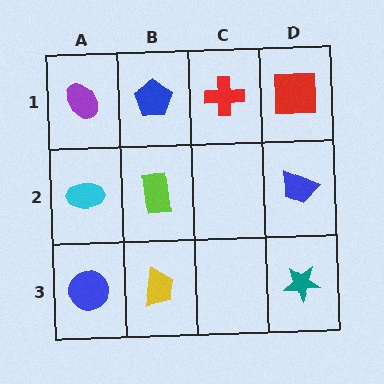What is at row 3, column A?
A blue circle.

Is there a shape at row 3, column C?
No, that cell is empty.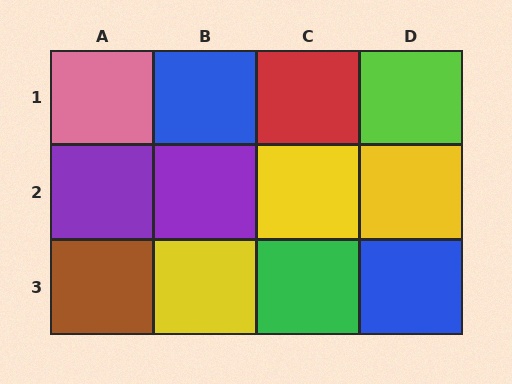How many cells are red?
1 cell is red.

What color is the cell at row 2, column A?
Purple.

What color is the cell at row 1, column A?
Pink.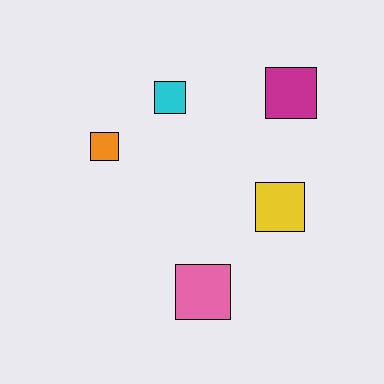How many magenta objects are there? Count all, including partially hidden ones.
There is 1 magenta object.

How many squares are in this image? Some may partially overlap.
There are 5 squares.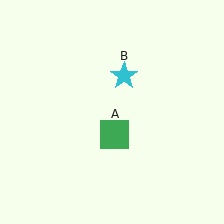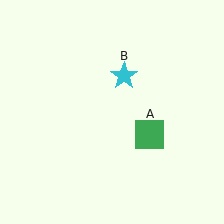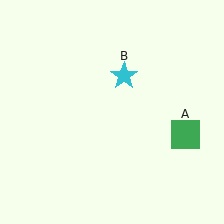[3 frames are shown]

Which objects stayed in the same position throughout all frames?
Cyan star (object B) remained stationary.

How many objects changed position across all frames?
1 object changed position: green square (object A).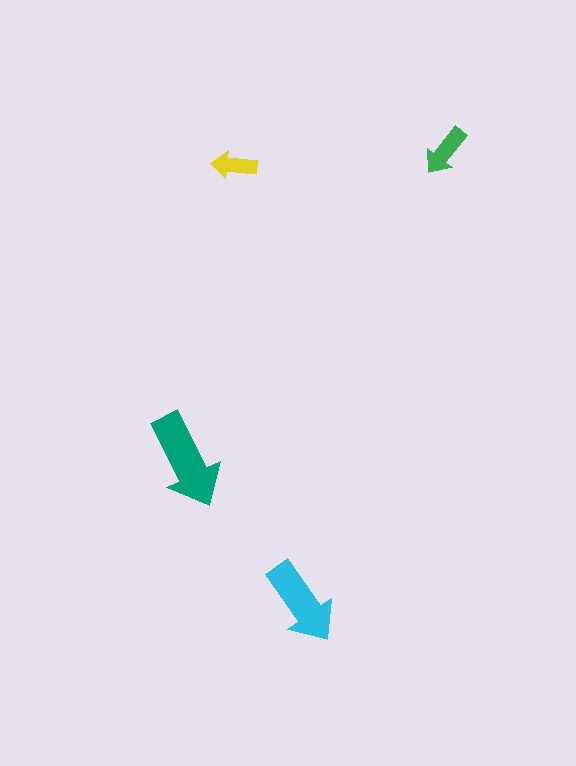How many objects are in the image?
There are 4 objects in the image.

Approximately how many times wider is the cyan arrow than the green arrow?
About 1.5 times wider.